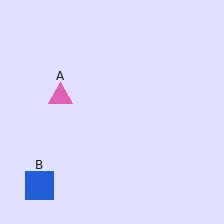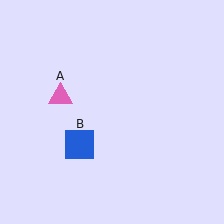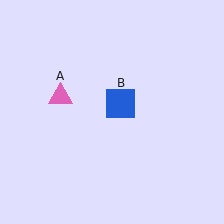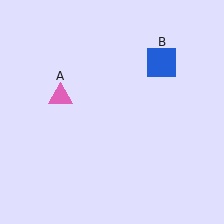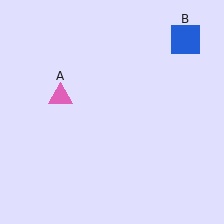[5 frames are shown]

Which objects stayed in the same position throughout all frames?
Pink triangle (object A) remained stationary.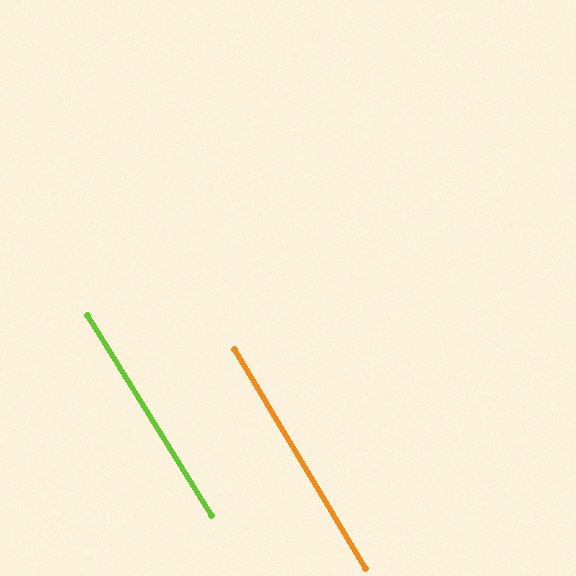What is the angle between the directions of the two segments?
Approximately 1 degree.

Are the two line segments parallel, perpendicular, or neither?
Parallel — their directions differ by only 0.8°.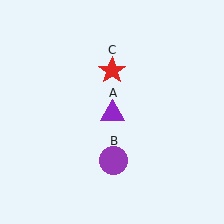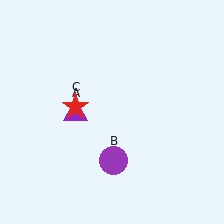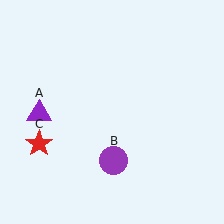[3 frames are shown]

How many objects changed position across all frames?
2 objects changed position: purple triangle (object A), red star (object C).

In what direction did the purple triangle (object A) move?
The purple triangle (object A) moved left.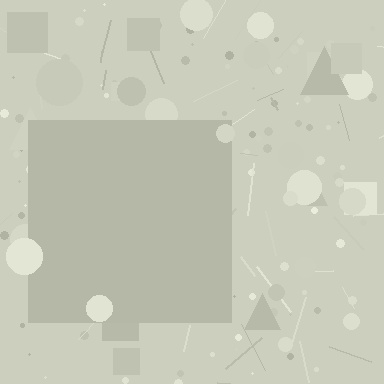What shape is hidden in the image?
A square is hidden in the image.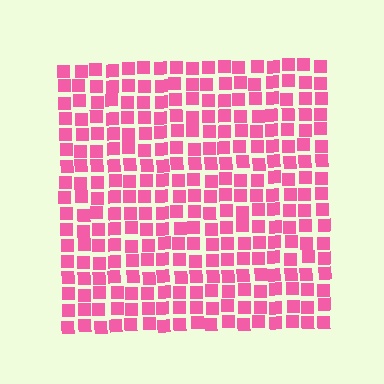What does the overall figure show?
The overall figure shows a square.